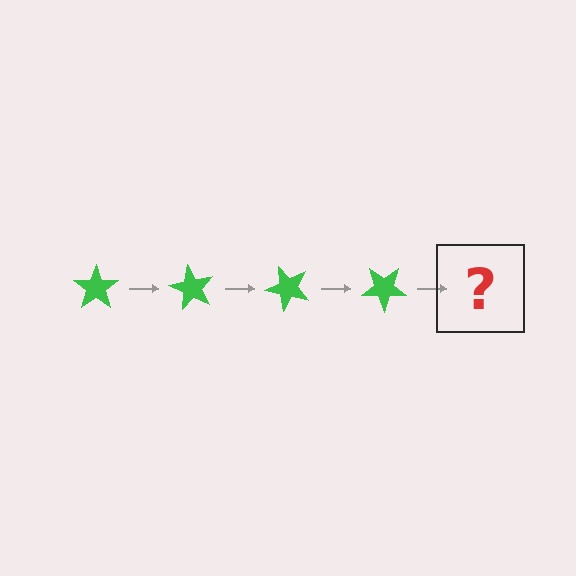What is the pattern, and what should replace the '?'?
The pattern is that the star rotates 60 degrees each step. The '?' should be a green star rotated 240 degrees.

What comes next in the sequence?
The next element should be a green star rotated 240 degrees.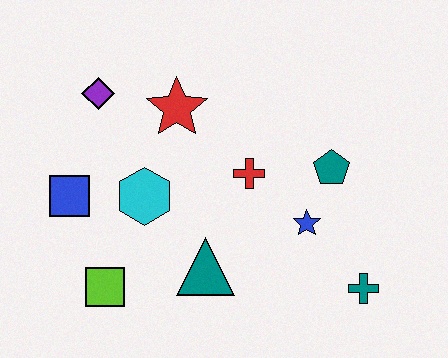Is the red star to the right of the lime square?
Yes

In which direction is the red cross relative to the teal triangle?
The red cross is above the teal triangle.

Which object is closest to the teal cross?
The blue star is closest to the teal cross.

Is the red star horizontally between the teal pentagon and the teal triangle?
No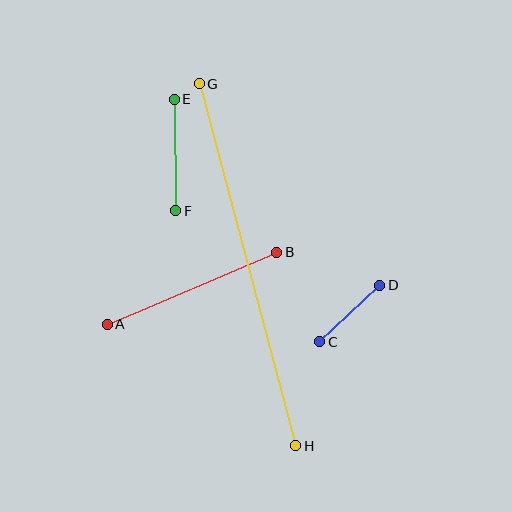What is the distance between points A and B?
The distance is approximately 184 pixels.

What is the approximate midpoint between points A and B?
The midpoint is at approximately (192, 288) pixels.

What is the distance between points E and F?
The distance is approximately 112 pixels.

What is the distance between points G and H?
The distance is approximately 375 pixels.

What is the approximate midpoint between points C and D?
The midpoint is at approximately (350, 313) pixels.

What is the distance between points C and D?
The distance is approximately 82 pixels.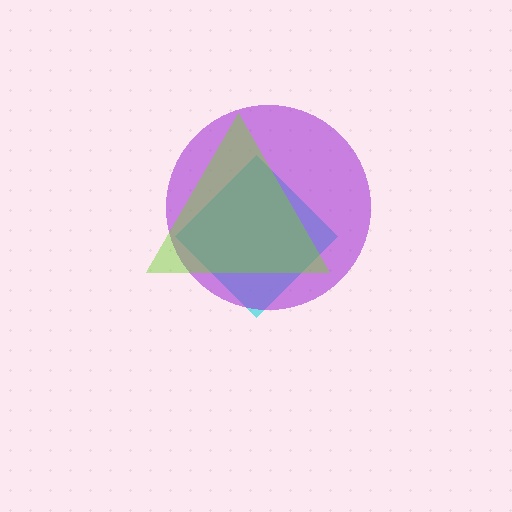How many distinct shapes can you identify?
There are 3 distinct shapes: a cyan diamond, a purple circle, a lime triangle.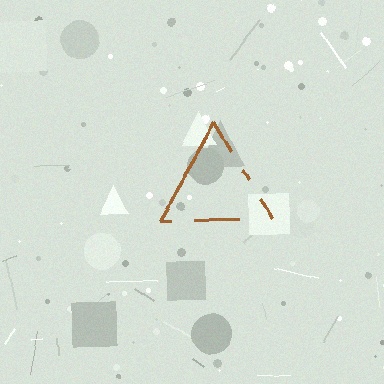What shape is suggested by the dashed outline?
The dashed outline suggests a triangle.